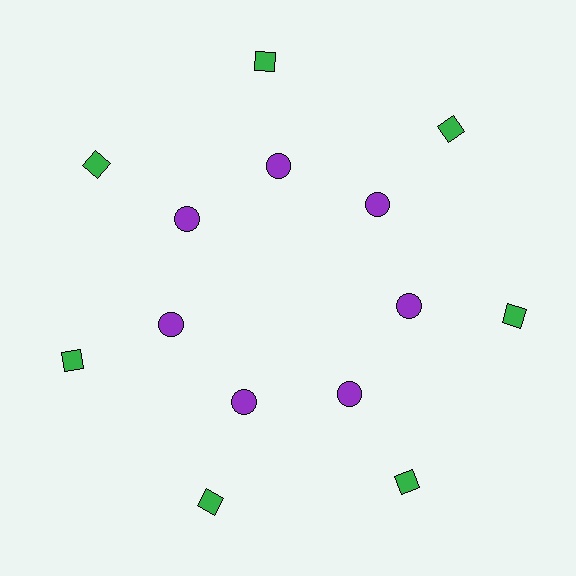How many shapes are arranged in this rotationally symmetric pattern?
There are 14 shapes, arranged in 7 groups of 2.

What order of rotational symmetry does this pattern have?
This pattern has 7-fold rotational symmetry.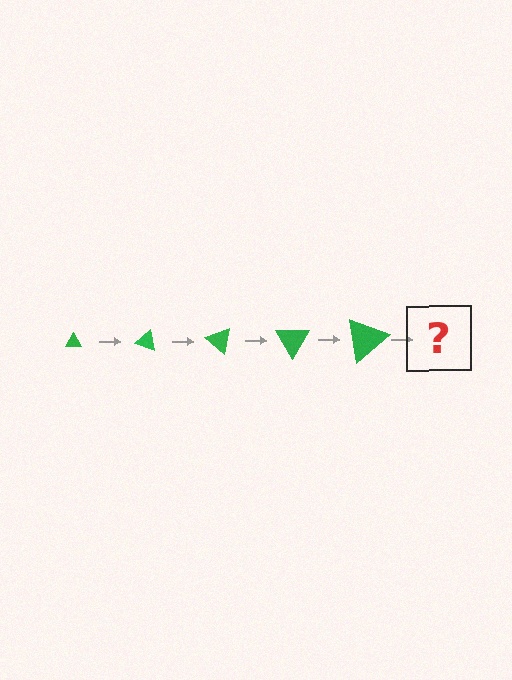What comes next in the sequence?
The next element should be a triangle, larger than the previous one and rotated 100 degrees from the start.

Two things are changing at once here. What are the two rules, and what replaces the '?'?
The two rules are that the triangle grows larger each step and it rotates 20 degrees each step. The '?' should be a triangle, larger than the previous one and rotated 100 degrees from the start.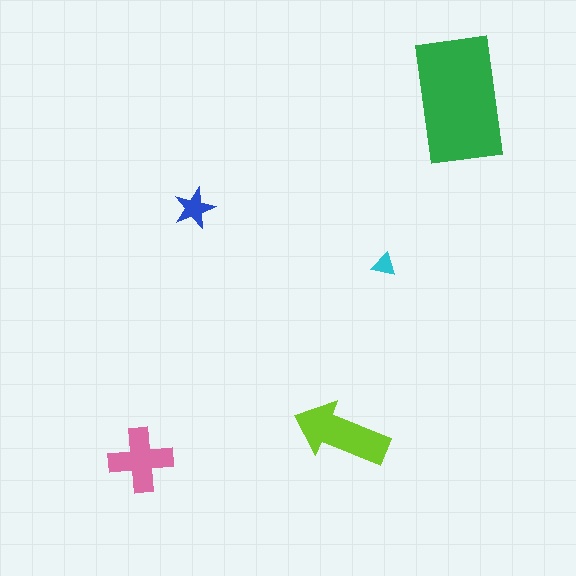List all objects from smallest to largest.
The cyan triangle, the blue star, the pink cross, the lime arrow, the green rectangle.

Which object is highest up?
The green rectangle is topmost.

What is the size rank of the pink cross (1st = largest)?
3rd.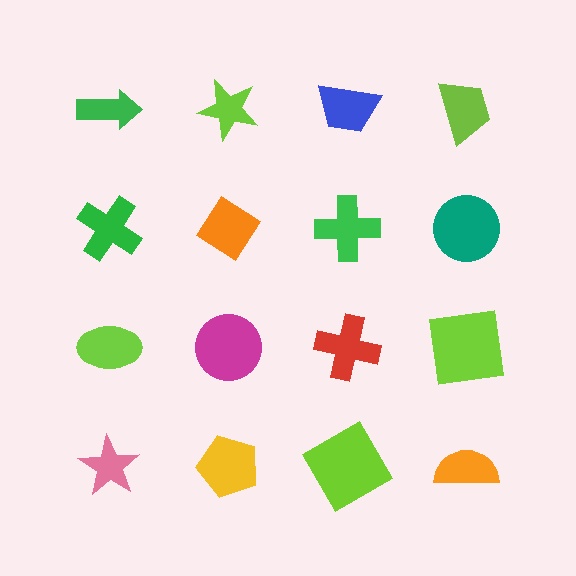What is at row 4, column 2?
A yellow pentagon.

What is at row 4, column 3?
A lime square.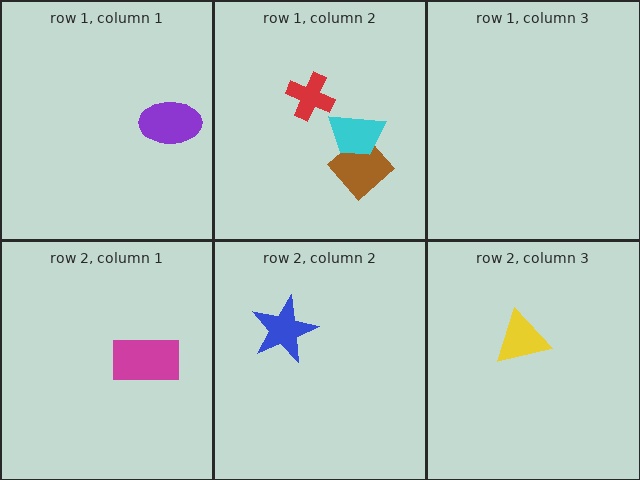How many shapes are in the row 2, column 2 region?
1.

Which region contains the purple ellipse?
The row 1, column 1 region.